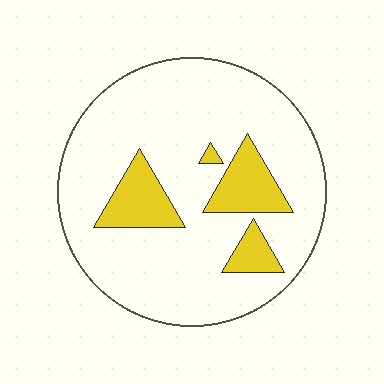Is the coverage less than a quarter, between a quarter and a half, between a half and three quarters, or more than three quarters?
Less than a quarter.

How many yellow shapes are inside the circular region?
4.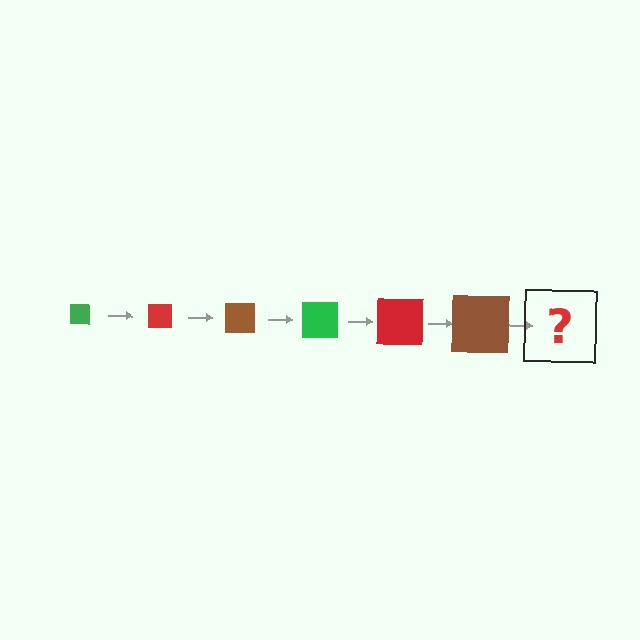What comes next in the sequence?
The next element should be a green square, larger than the previous one.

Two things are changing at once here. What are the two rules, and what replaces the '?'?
The two rules are that the square grows larger each step and the color cycles through green, red, and brown. The '?' should be a green square, larger than the previous one.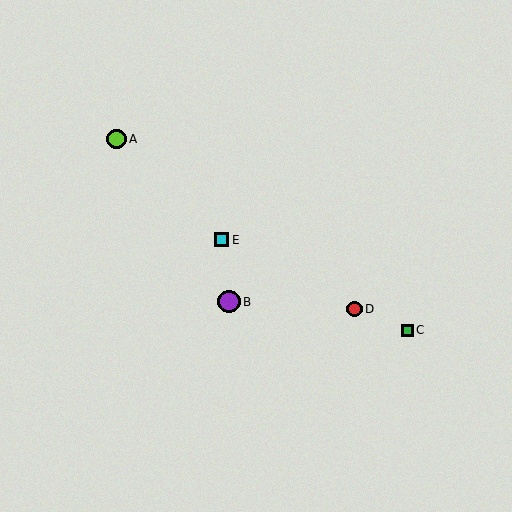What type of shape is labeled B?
Shape B is a purple circle.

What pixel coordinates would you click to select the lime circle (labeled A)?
Click at (116, 139) to select the lime circle A.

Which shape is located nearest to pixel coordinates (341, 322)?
The red circle (labeled D) at (355, 309) is nearest to that location.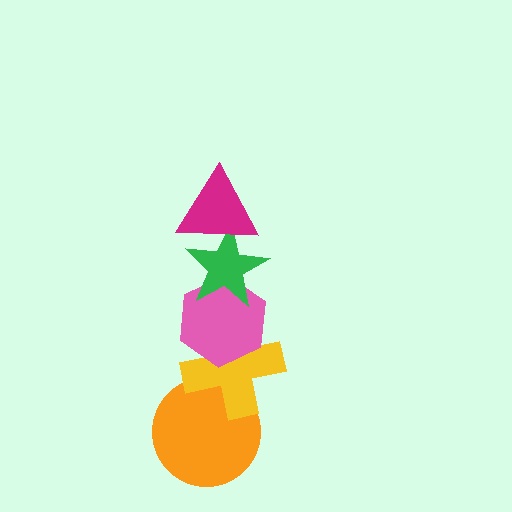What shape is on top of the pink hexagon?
The green star is on top of the pink hexagon.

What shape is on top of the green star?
The magenta triangle is on top of the green star.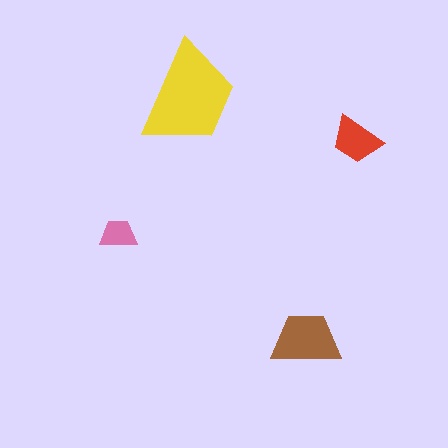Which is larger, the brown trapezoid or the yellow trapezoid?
The yellow one.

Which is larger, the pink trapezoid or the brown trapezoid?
The brown one.